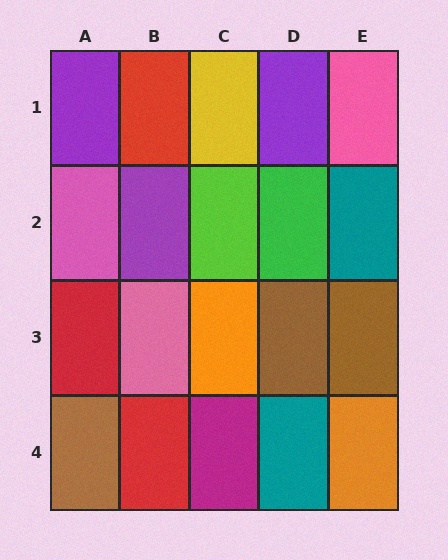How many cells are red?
3 cells are red.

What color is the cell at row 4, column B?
Red.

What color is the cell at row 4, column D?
Teal.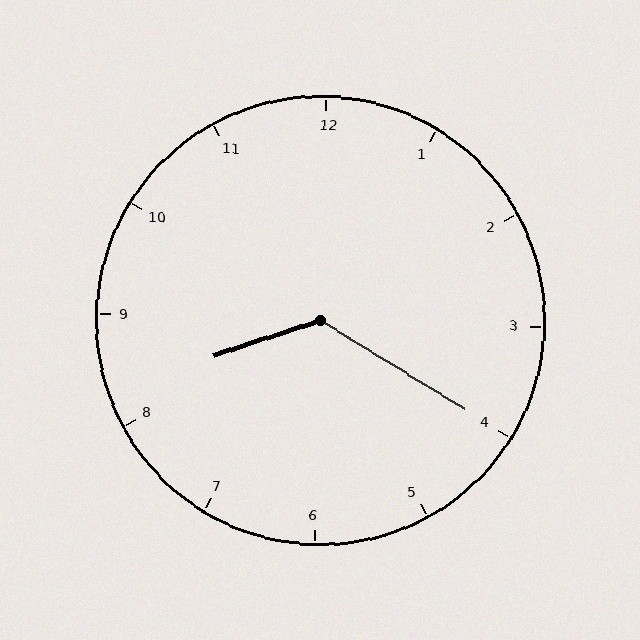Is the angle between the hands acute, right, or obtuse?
It is obtuse.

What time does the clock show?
8:20.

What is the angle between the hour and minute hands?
Approximately 130 degrees.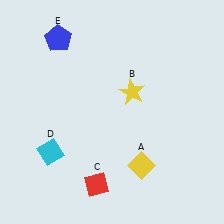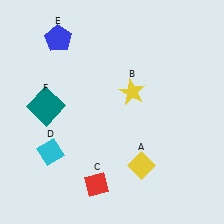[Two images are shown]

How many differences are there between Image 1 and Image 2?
There is 1 difference between the two images.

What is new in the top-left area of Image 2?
A teal square (F) was added in the top-left area of Image 2.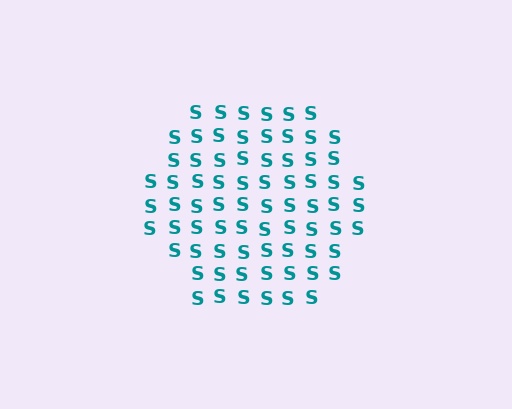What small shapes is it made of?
It is made of small letter S's.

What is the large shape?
The large shape is a hexagon.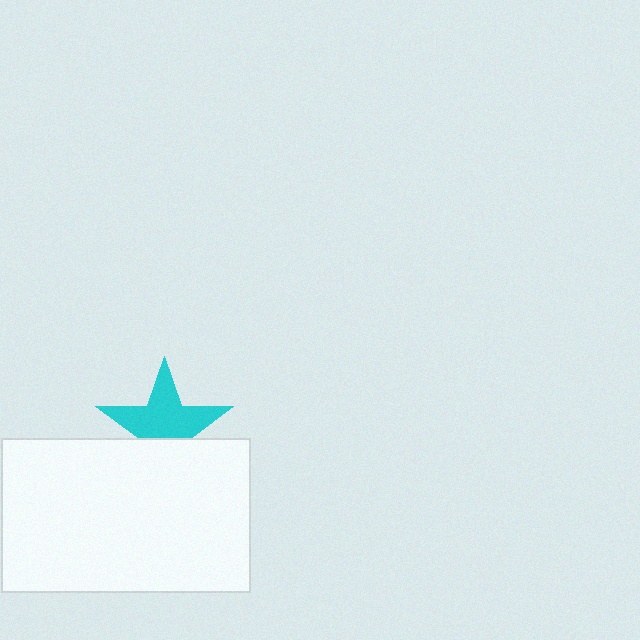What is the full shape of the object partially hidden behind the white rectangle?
The partially hidden object is a cyan star.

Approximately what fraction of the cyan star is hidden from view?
Roughly 36% of the cyan star is hidden behind the white rectangle.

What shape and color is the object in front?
The object in front is a white rectangle.